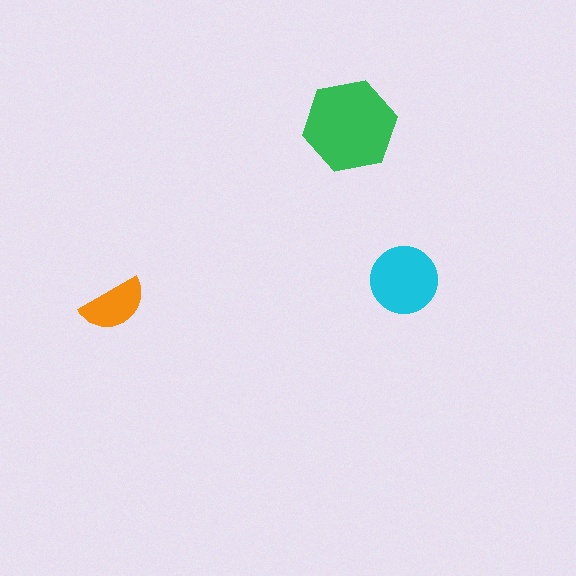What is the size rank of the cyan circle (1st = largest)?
2nd.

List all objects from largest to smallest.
The green hexagon, the cyan circle, the orange semicircle.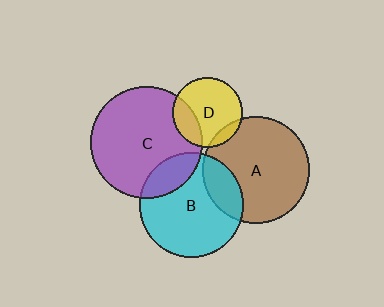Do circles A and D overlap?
Yes.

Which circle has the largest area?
Circle C (purple).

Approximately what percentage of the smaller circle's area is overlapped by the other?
Approximately 10%.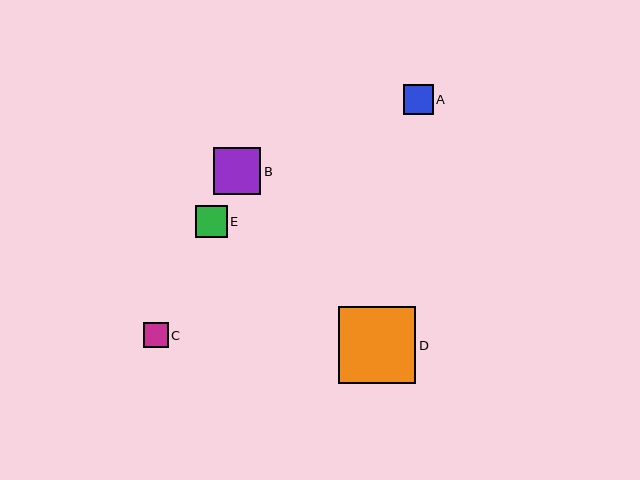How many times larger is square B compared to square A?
Square B is approximately 1.6 times the size of square A.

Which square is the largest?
Square D is the largest with a size of approximately 77 pixels.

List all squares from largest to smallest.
From largest to smallest: D, B, E, A, C.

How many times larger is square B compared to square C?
Square B is approximately 1.9 times the size of square C.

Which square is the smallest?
Square C is the smallest with a size of approximately 25 pixels.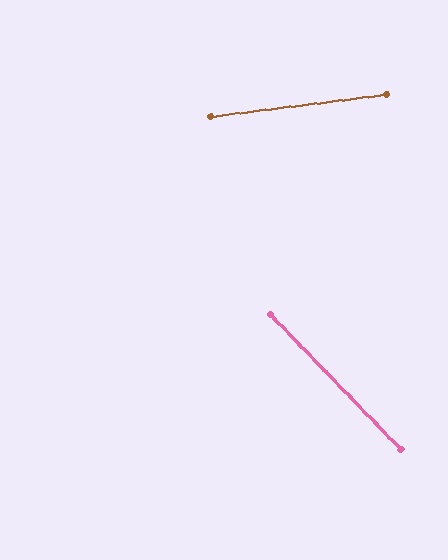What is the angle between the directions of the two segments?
Approximately 53 degrees.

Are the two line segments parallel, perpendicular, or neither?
Neither parallel nor perpendicular — they differ by about 53°.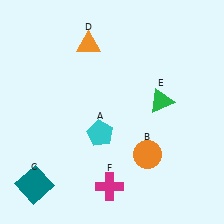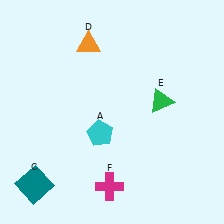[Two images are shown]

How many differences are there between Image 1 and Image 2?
There is 1 difference between the two images.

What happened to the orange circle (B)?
The orange circle (B) was removed in Image 2. It was in the bottom-right area of Image 1.